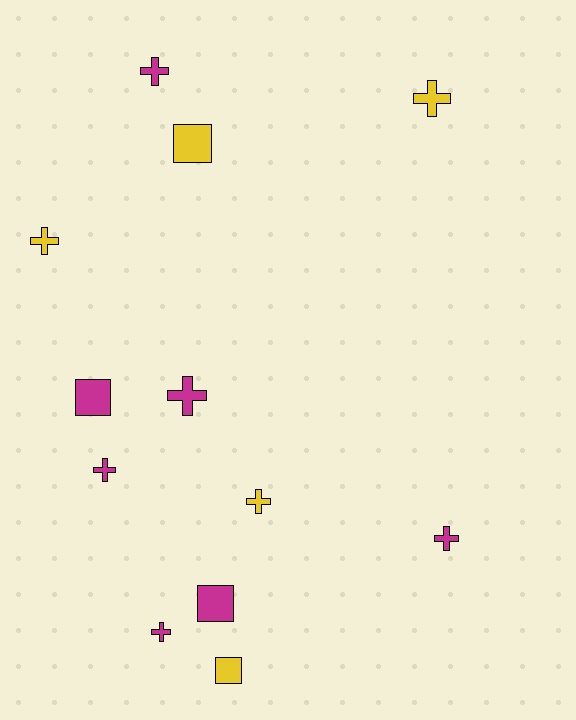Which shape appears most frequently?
Cross, with 8 objects.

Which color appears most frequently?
Magenta, with 7 objects.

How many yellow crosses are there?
There are 3 yellow crosses.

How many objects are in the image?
There are 12 objects.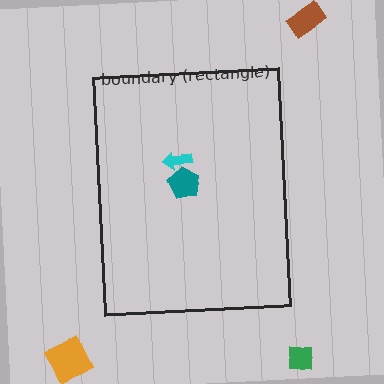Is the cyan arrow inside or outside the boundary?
Inside.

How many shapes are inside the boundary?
2 inside, 3 outside.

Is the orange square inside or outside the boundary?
Outside.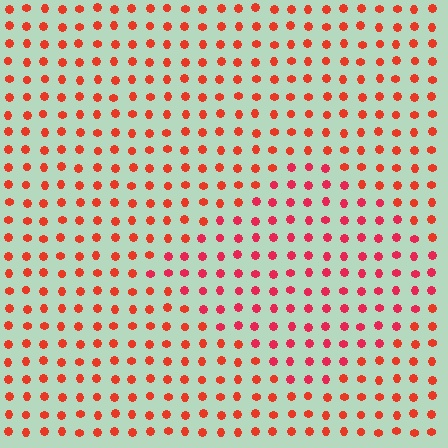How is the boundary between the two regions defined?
The boundary is defined purely by a slight shift in hue (about 21 degrees). Spacing, size, and orientation are identical on both sides.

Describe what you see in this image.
The image is filled with small red elements in a uniform arrangement. A diamond-shaped region is visible where the elements are tinted to a slightly different hue, forming a subtle color boundary.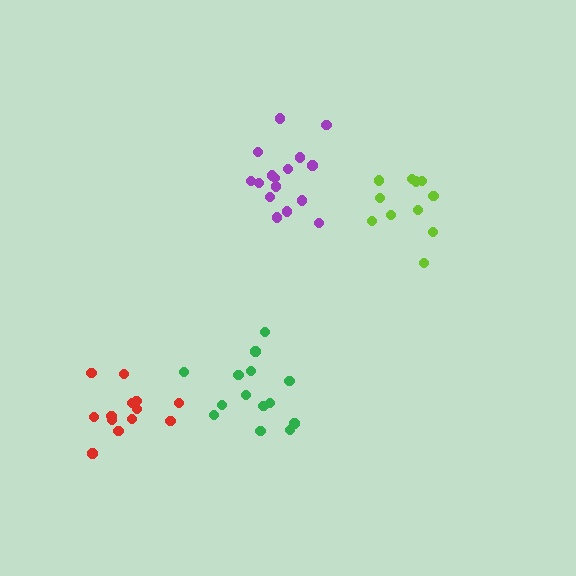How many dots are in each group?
Group 1: 11 dots, Group 2: 14 dots, Group 3: 16 dots, Group 4: 13 dots (54 total).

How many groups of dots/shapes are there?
There are 4 groups.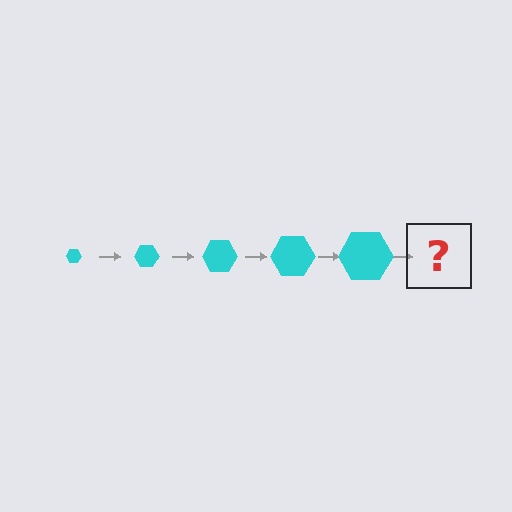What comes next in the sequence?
The next element should be a cyan hexagon, larger than the previous one.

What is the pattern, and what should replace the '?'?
The pattern is that the hexagon gets progressively larger each step. The '?' should be a cyan hexagon, larger than the previous one.